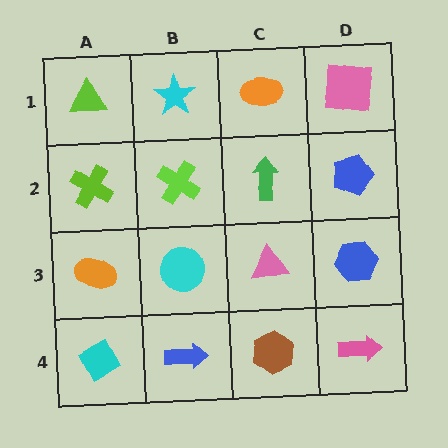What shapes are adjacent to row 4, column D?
A blue hexagon (row 3, column D), a brown hexagon (row 4, column C).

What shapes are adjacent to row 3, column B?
A lime cross (row 2, column B), a blue arrow (row 4, column B), an orange ellipse (row 3, column A), a pink triangle (row 3, column C).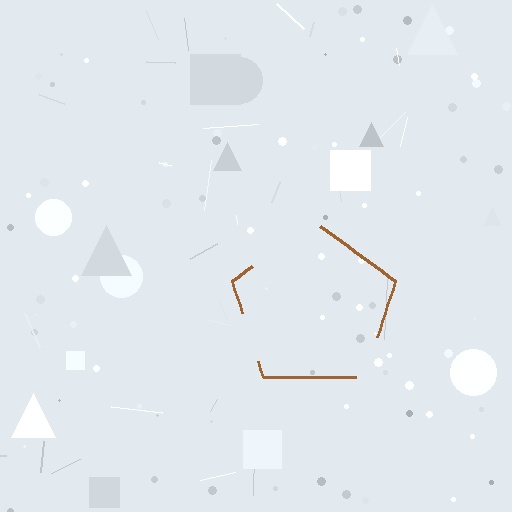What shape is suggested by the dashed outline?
The dashed outline suggests a pentagon.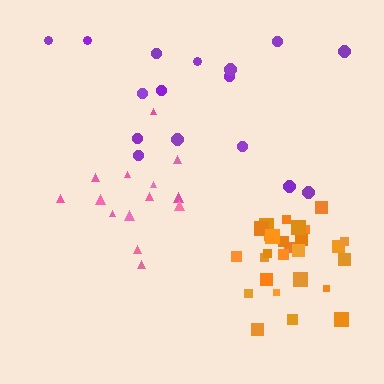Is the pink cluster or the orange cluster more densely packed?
Orange.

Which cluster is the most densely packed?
Orange.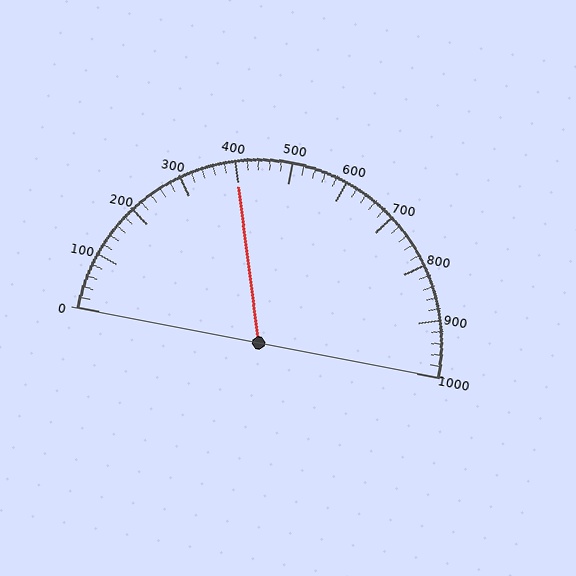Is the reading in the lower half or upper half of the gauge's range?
The reading is in the lower half of the range (0 to 1000).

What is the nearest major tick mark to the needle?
The nearest major tick mark is 400.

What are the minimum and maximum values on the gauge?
The gauge ranges from 0 to 1000.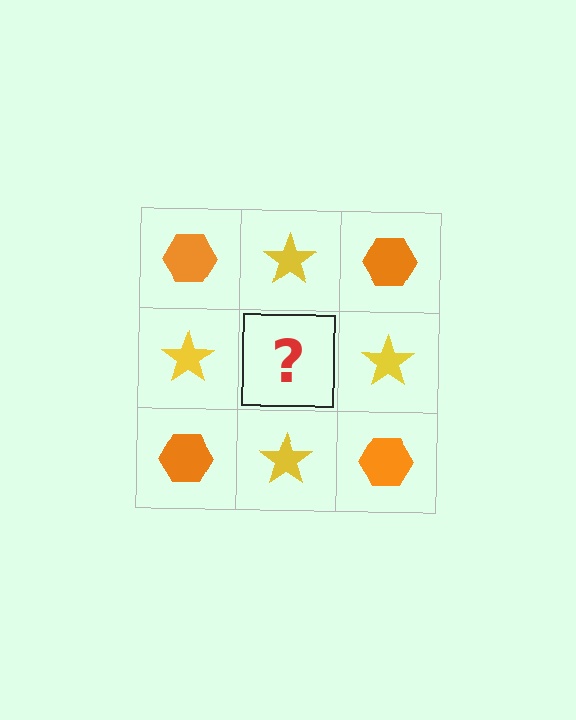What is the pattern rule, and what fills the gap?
The rule is that it alternates orange hexagon and yellow star in a checkerboard pattern. The gap should be filled with an orange hexagon.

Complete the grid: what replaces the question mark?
The question mark should be replaced with an orange hexagon.